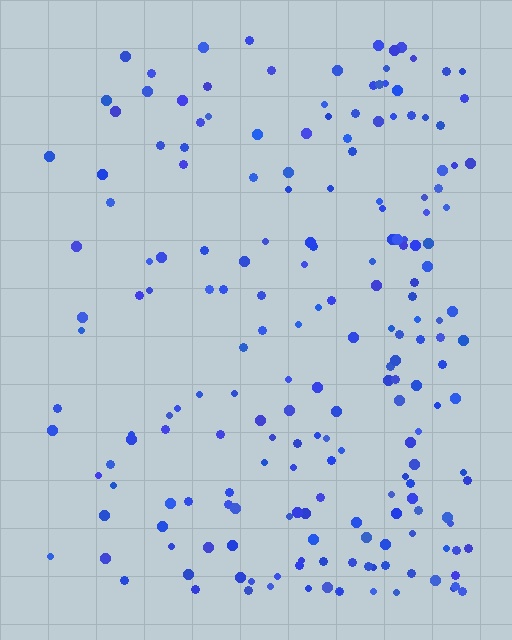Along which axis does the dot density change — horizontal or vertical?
Horizontal.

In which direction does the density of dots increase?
From left to right, with the right side densest.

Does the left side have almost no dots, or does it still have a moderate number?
Still a moderate number, just noticeably fewer than the right.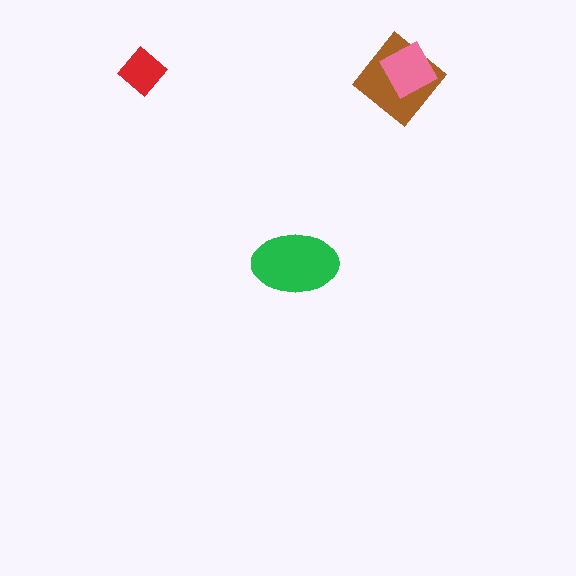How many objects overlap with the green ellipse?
0 objects overlap with the green ellipse.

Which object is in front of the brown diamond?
The pink diamond is in front of the brown diamond.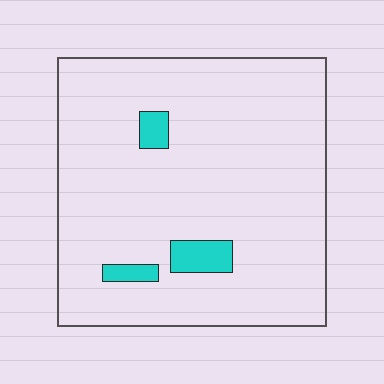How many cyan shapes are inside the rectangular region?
3.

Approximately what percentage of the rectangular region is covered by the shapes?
Approximately 5%.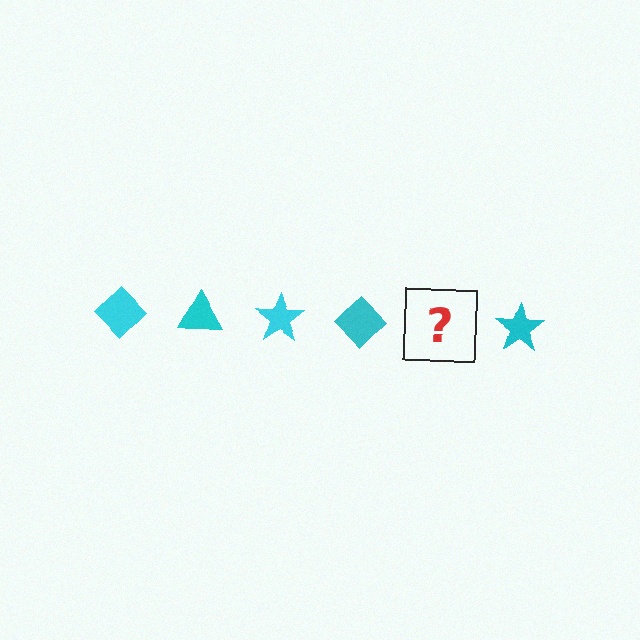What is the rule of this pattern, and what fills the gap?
The rule is that the pattern cycles through diamond, triangle, star shapes in cyan. The gap should be filled with a cyan triangle.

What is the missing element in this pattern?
The missing element is a cyan triangle.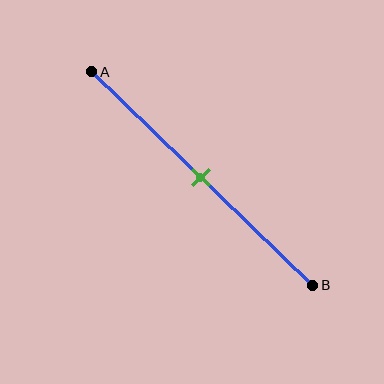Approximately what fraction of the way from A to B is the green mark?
The green mark is approximately 50% of the way from A to B.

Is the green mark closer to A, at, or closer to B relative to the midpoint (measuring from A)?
The green mark is approximately at the midpoint of segment AB.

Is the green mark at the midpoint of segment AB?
Yes, the mark is approximately at the midpoint.